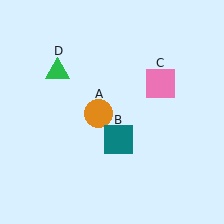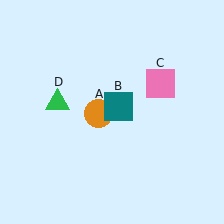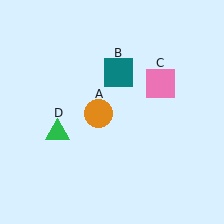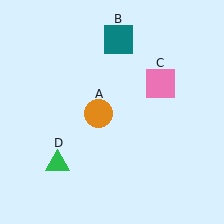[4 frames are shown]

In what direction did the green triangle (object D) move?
The green triangle (object D) moved down.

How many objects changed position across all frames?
2 objects changed position: teal square (object B), green triangle (object D).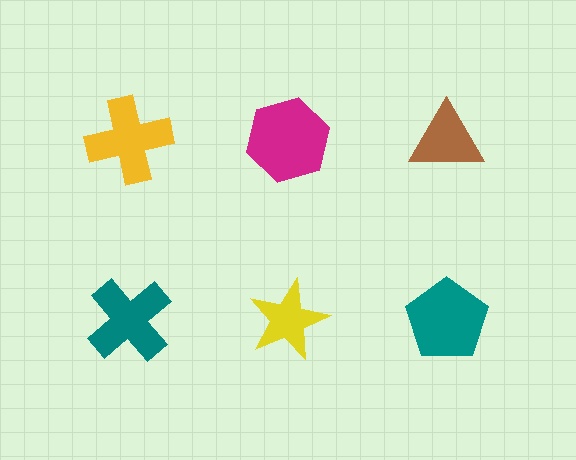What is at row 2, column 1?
A teal cross.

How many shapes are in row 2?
3 shapes.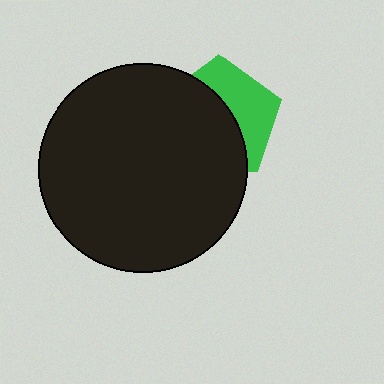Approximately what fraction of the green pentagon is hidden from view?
Roughly 59% of the green pentagon is hidden behind the black circle.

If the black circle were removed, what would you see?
You would see the complete green pentagon.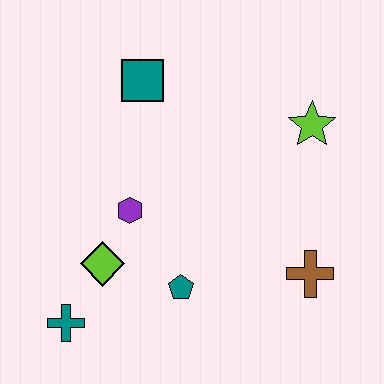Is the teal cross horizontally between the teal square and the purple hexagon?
No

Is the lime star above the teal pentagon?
Yes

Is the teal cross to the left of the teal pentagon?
Yes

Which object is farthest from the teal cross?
The lime star is farthest from the teal cross.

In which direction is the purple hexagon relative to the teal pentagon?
The purple hexagon is above the teal pentagon.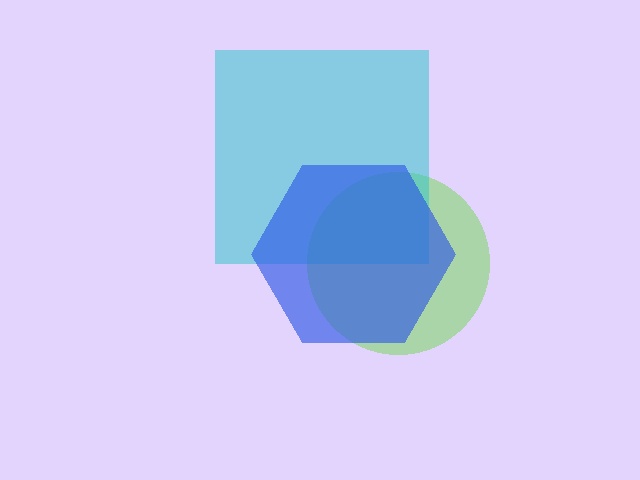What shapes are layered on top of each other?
The layered shapes are: a lime circle, a cyan square, a blue hexagon.